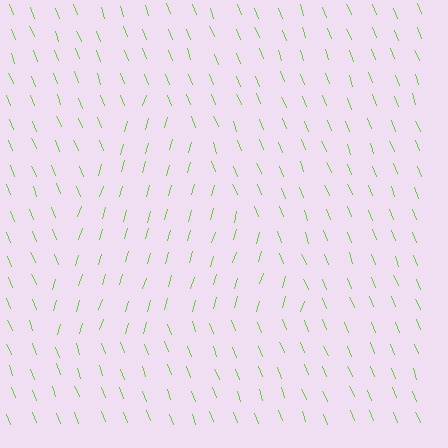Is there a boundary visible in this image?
Yes, there is a texture boundary formed by a change in line orientation.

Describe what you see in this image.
The image is filled with small lime line segments. A triangle region in the image has lines oriented differently from the surrounding lines, creating a visible texture boundary.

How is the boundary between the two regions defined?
The boundary is defined purely by a change in line orientation (approximately 39 degrees difference). All lines are the same color and thickness.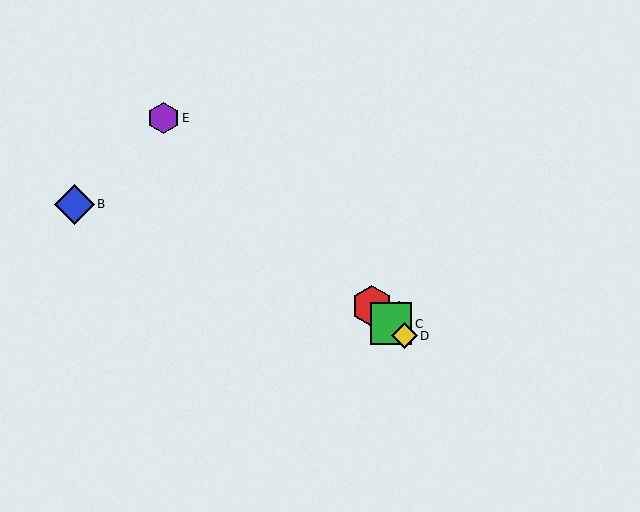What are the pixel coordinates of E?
Object E is at (164, 118).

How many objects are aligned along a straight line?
4 objects (A, C, D, E) are aligned along a straight line.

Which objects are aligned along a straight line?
Objects A, C, D, E are aligned along a straight line.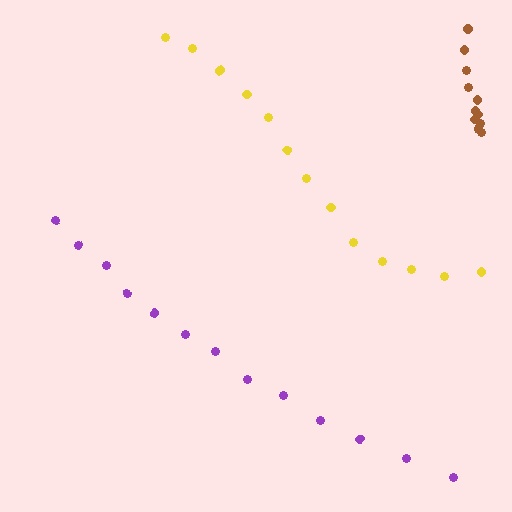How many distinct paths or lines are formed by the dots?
There are 3 distinct paths.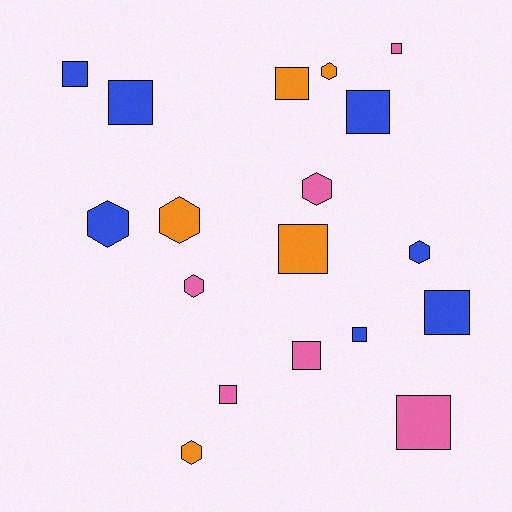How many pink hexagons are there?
There are 2 pink hexagons.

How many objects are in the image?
There are 18 objects.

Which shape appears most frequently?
Square, with 11 objects.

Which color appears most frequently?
Blue, with 7 objects.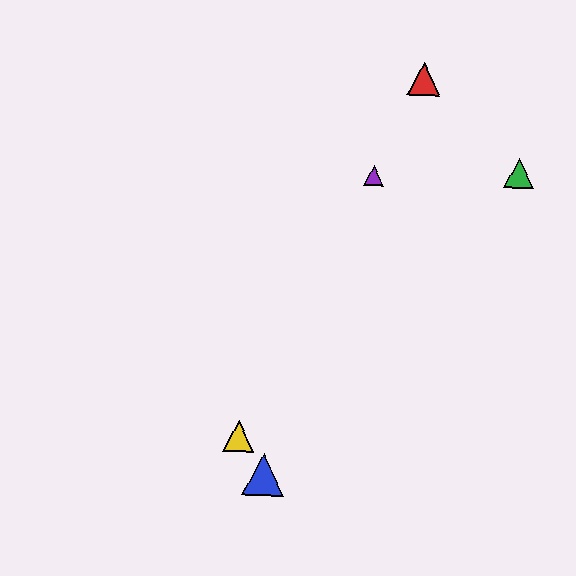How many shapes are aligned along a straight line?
3 shapes (the red triangle, the yellow triangle, the purple triangle) are aligned along a straight line.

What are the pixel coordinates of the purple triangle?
The purple triangle is at (374, 176).